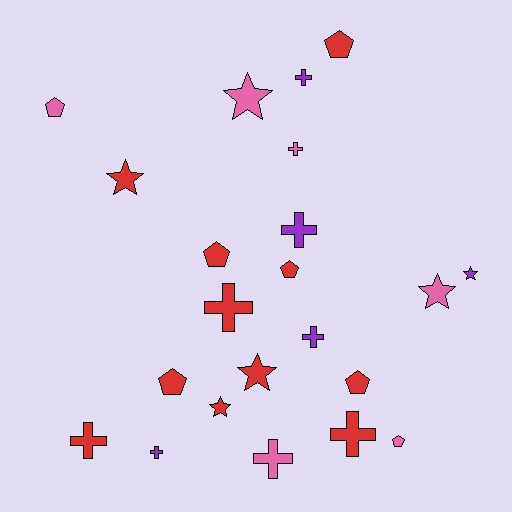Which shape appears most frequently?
Cross, with 9 objects.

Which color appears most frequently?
Red, with 11 objects.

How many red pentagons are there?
There are 5 red pentagons.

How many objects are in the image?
There are 22 objects.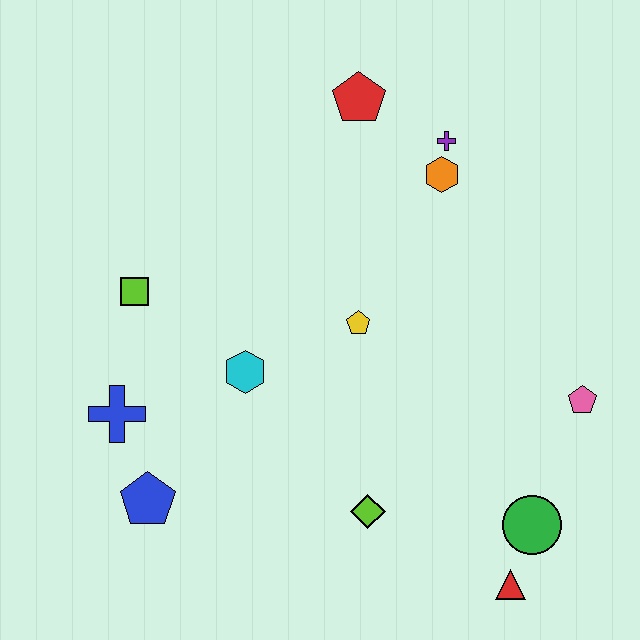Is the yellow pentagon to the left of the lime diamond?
Yes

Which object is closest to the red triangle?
The green circle is closest to the red triangle.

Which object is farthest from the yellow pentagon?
The red triangle is farthest from the yellow pentagon.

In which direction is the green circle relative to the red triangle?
The green circle is above the red triangle.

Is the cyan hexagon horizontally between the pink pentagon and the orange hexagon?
No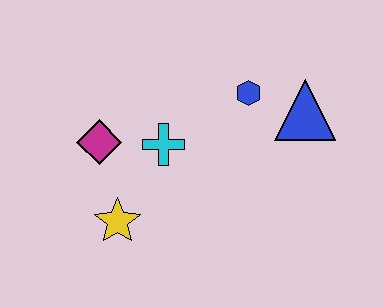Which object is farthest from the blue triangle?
The yellow star is farthest from the blue triangle.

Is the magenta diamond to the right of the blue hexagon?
No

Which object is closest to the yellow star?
The magenta diamond is closest to the yellow star.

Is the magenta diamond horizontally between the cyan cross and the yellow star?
No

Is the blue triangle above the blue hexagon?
No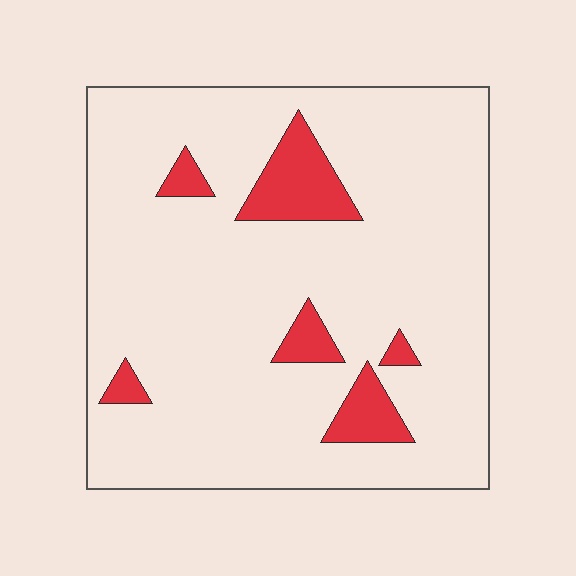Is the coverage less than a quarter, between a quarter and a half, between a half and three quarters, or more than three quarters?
Less than a quarter.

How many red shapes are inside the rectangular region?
6.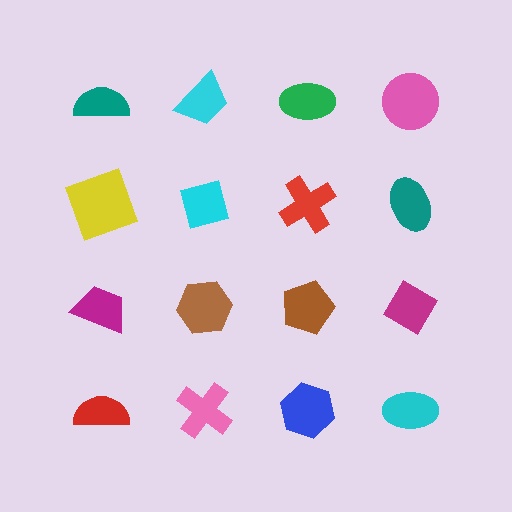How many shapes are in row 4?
4 shapes.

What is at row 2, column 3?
A red cross.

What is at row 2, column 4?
A teal ellipse.